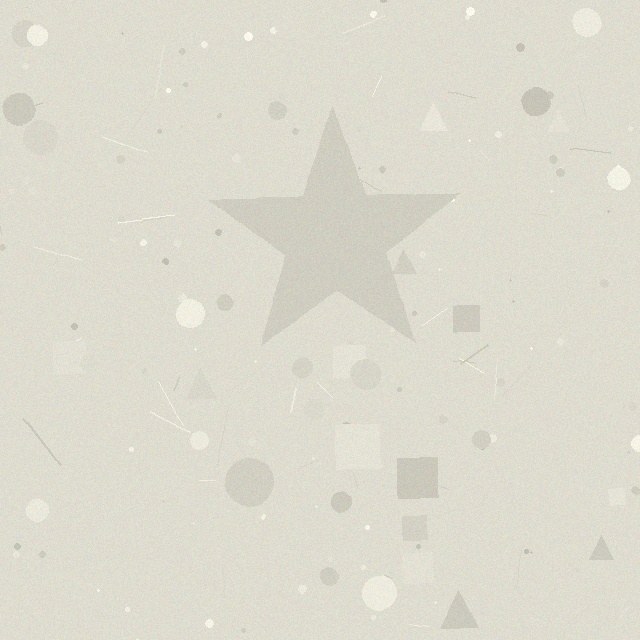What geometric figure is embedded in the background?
A star is embedded in the background.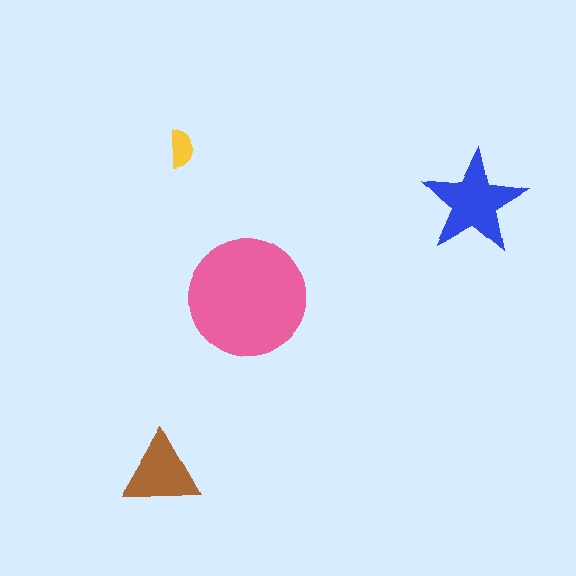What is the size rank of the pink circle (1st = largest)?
1st.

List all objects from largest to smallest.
The pink circle, the blue star, the brown triangle, the yellow semicircle.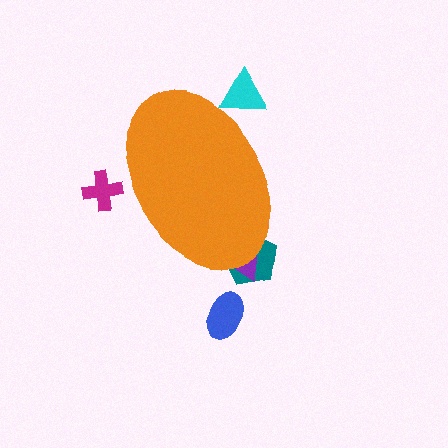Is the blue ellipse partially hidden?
No, the blue ellipse is fully visible.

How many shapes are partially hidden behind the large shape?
4 shapes are partially hidden.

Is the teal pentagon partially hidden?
Yes, the teal pentagon is partially hidden behind the orange ellipse.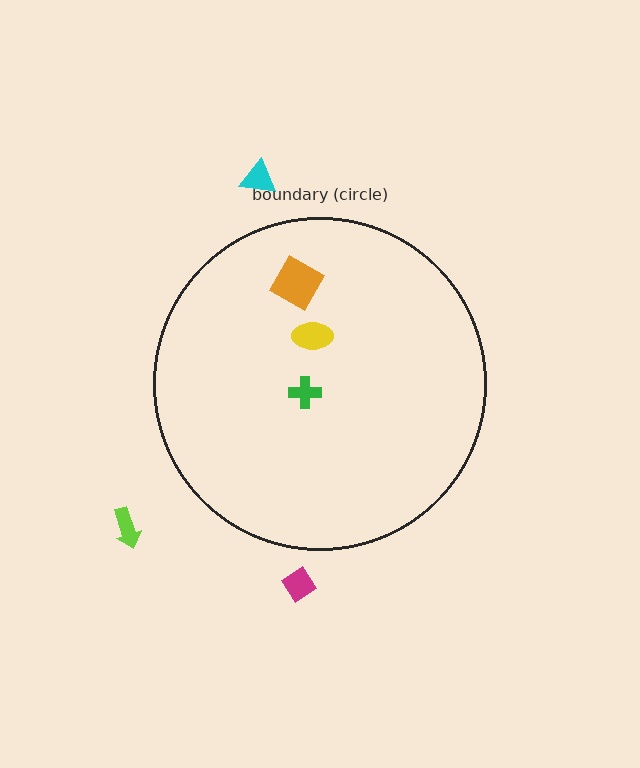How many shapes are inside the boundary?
3 inside, 3 outside.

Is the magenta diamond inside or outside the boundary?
Outside.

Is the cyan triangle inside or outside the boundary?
Outside.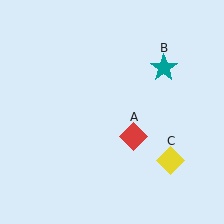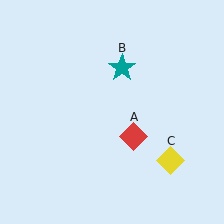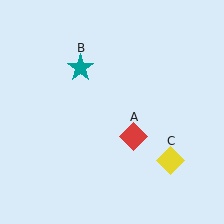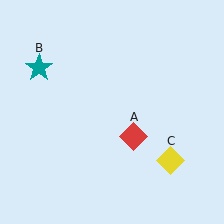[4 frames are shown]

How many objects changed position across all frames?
1 object changed position: teal star (object B).